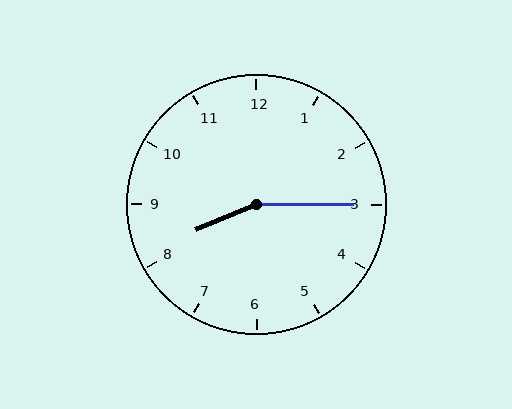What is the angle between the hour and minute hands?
Approximately 158 degrees.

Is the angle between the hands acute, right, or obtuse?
It is obtuse.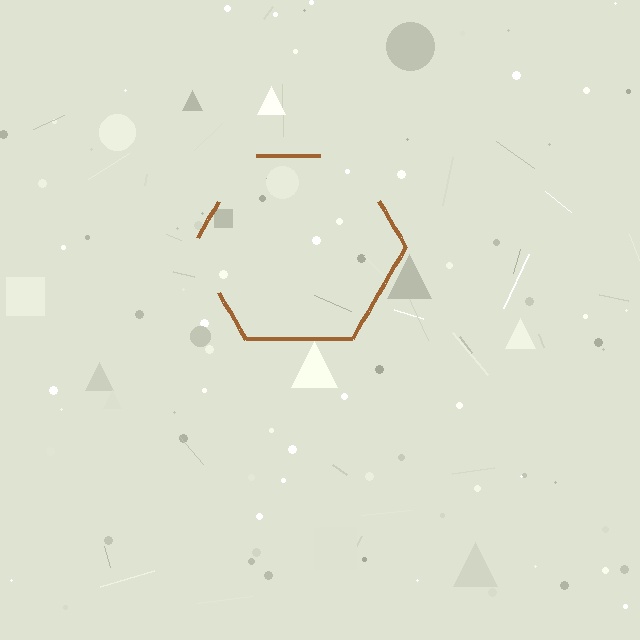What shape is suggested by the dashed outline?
The dashed outline suggests a hexagon.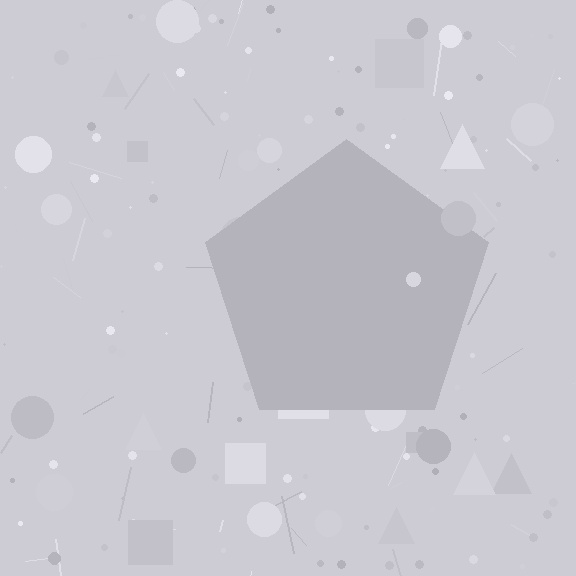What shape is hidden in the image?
A pentagon is hidden in the image.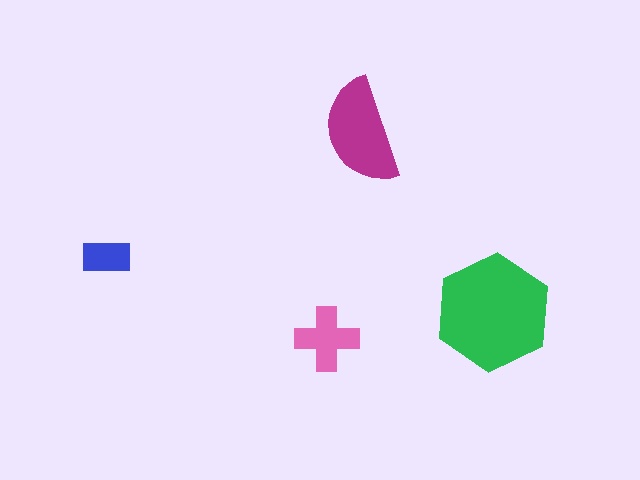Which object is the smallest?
The blue rectangle.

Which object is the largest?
The green hexagon.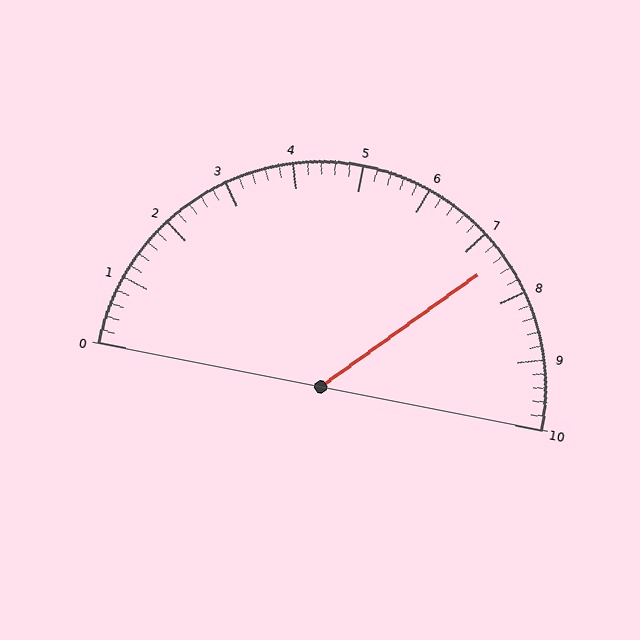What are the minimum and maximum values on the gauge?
The gauge ranges from 0 to 10.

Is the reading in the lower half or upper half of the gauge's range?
The reading is in the upper half of the range (0 to 10).